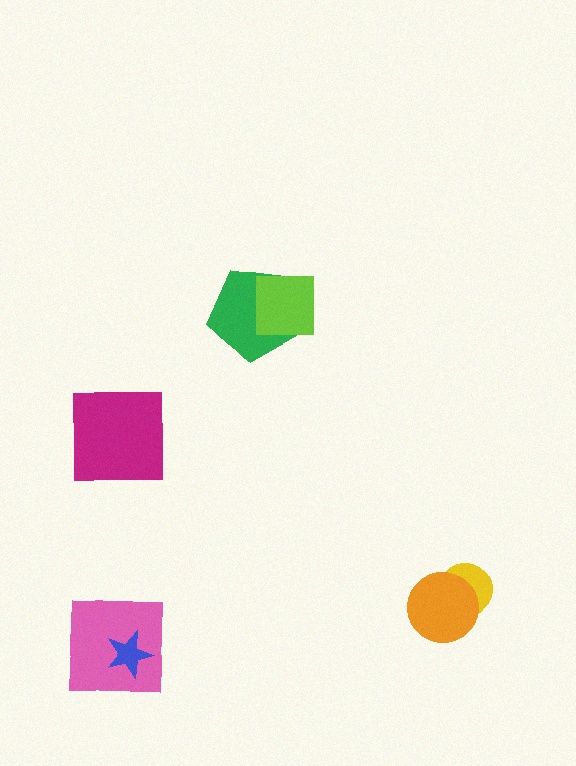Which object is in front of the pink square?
The blue star is in front of the pink square.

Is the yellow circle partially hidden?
Yes, it is partially covered by another shape.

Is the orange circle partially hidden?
No, no other shape covers it.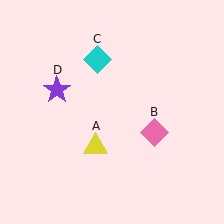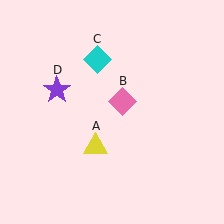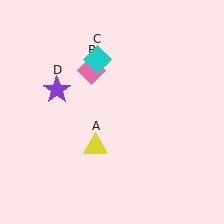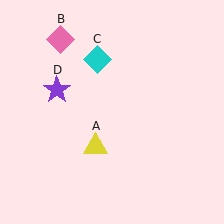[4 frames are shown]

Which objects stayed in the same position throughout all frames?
Yellow triangle (object A) and cyan diamond (object C) and purple star (object D) remained stationary.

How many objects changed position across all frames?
1 object changed position: pink diamond (object B).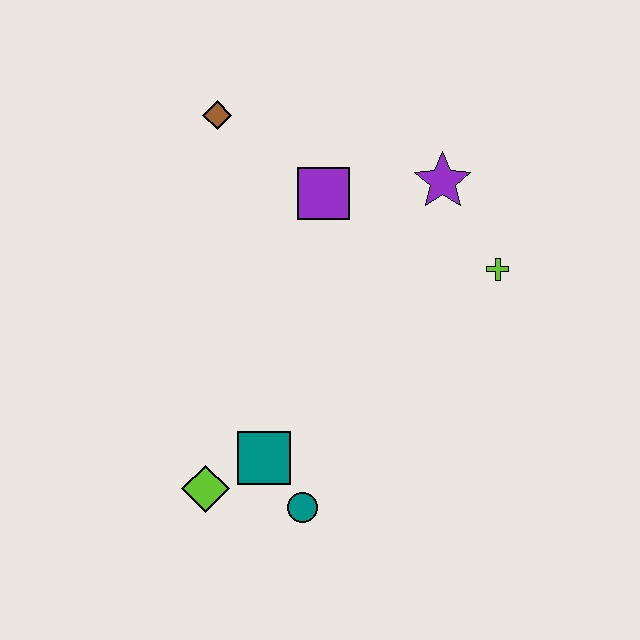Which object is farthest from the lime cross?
The lime diamond is farthest from the lime cross.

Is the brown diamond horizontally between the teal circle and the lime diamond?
Yes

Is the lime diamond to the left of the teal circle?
Yes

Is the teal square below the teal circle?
No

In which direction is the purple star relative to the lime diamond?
The purple star is above the lime diamond.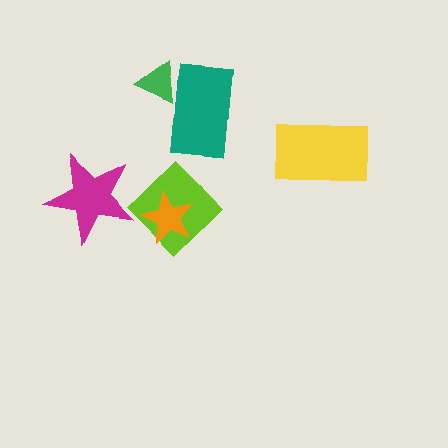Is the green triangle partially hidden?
Yes, it is partially covered by another shape.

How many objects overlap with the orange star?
1 object overlaps with the orange star.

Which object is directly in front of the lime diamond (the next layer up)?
The magenta star is directly in front of the lime diamond.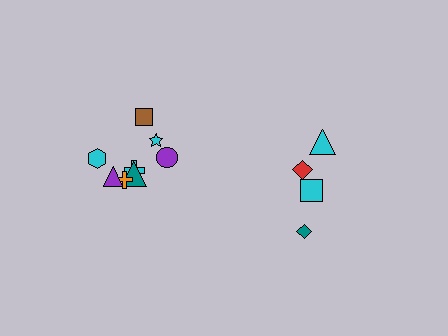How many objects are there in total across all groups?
There are 12 objects.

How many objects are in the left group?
There are 8 objects.